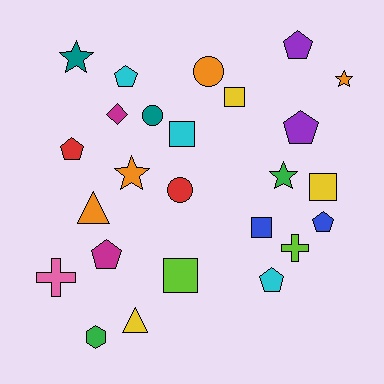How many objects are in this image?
There are 25 objects.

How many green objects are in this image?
There are 2 green objects.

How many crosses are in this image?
There are 2 crosses.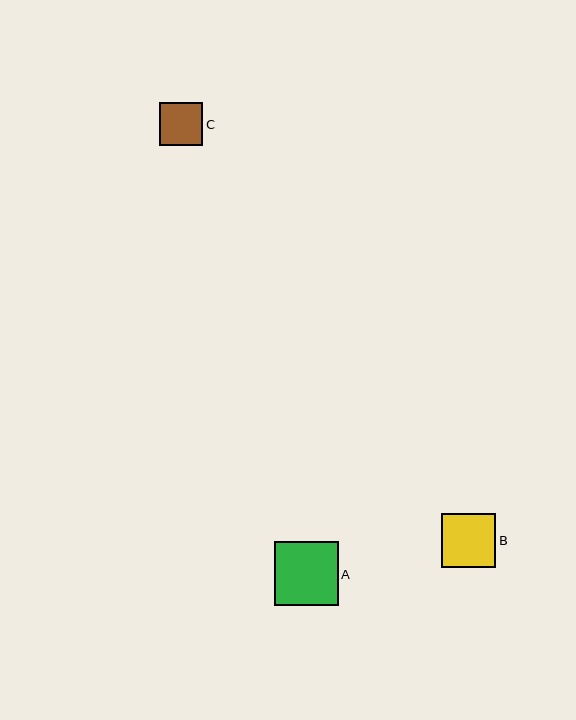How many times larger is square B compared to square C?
Square B is approximately 1.3 times the size of square C.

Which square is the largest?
Square A is the largest with a size of approximately 64 pixels.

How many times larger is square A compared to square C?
Square A is approximately 1.5 times the size of square C.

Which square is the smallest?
Square C is the smallest with a size of approximately 43 pixels.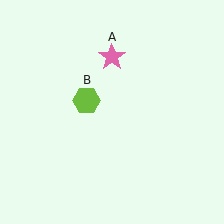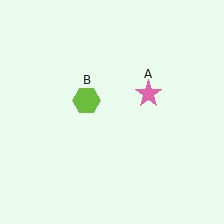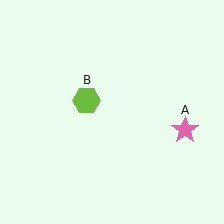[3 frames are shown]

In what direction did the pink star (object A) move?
The pink star (object A) moved down and to the right.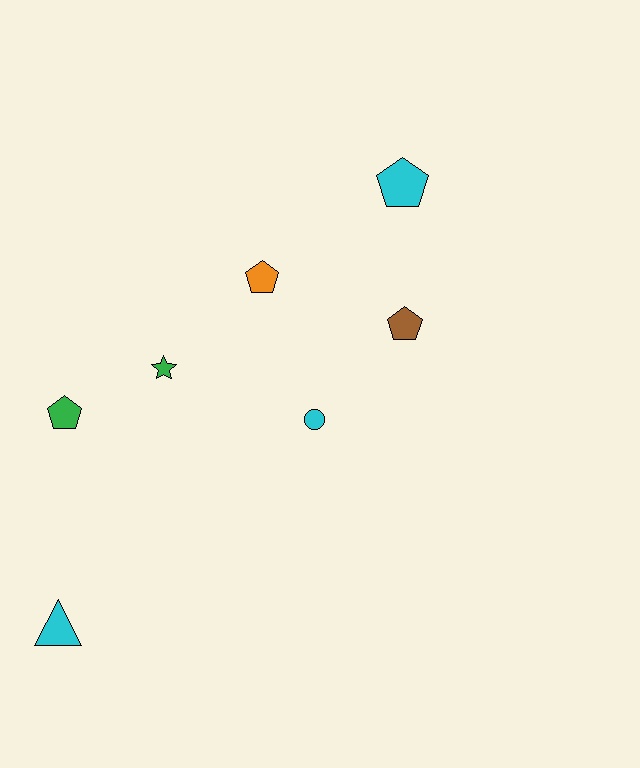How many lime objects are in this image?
There are no lime objects.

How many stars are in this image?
There is 1 star.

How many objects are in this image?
There are 7 objects.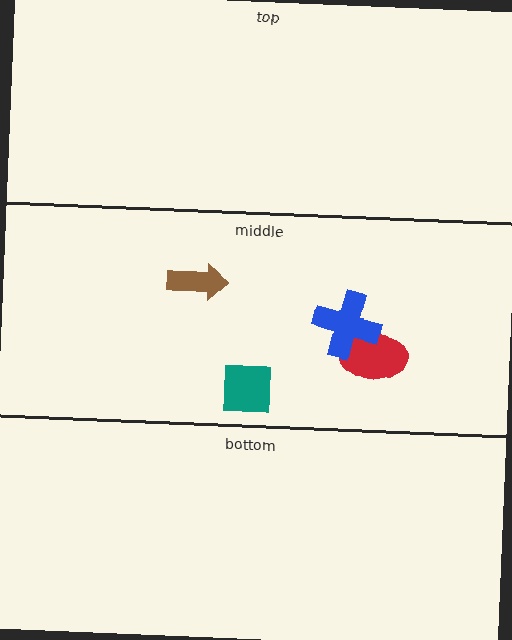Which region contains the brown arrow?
The middle region.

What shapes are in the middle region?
The teal square, the red ellipse, the blue cross, the brown arrow.